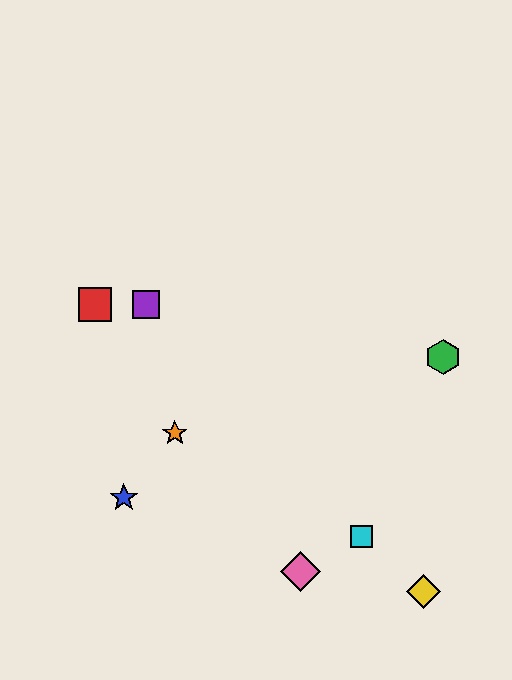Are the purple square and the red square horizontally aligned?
Yes, both are at y≈305.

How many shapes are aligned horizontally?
2 shapes (the red square, the purple square) are aligned horizontally.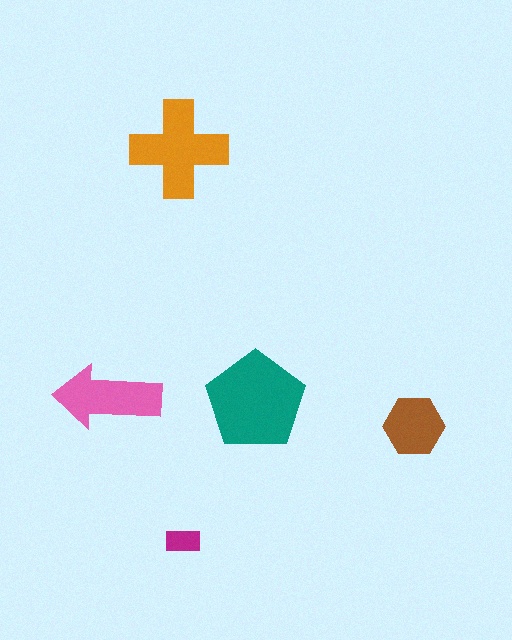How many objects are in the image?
There are 5 objects in the image.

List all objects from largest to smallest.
The teal pentagon, the orange cross, the pink arrow, the brown hexagon, the magenta rectangle.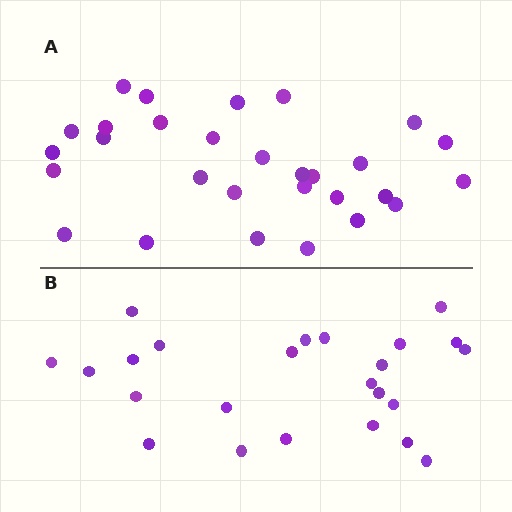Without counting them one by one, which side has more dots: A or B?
Region A (the top region) has more dots.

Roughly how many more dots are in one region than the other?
Region A has about 5 more dots than region B.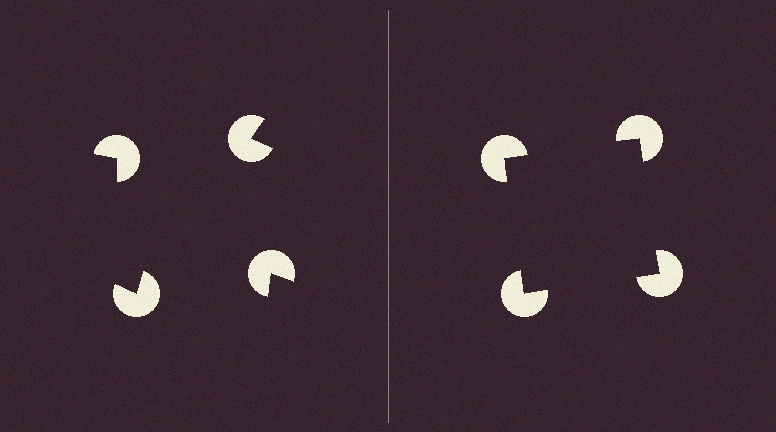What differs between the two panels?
The pac-man discs are positioned identically on both sides; only the wedge orientations differ. On the right they align to a square; on the left they are misaligned.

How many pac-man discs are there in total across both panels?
8 — 4 on each side.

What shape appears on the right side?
An illusory square.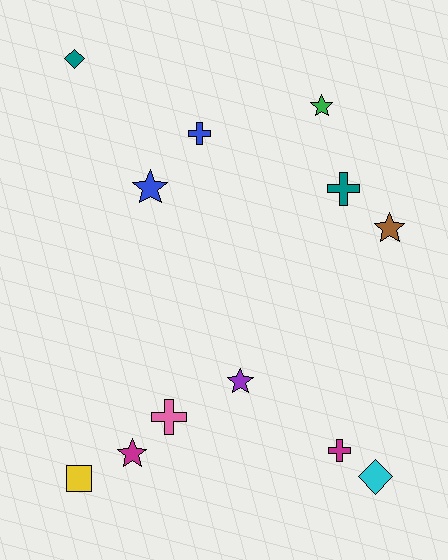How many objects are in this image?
There are 12 objects.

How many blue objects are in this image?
There are 2 blue objects.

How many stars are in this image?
There are 5 stars.